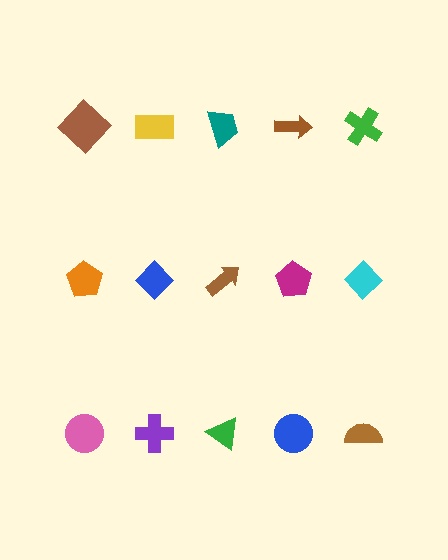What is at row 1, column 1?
A brown diamond.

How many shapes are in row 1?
5 shapes.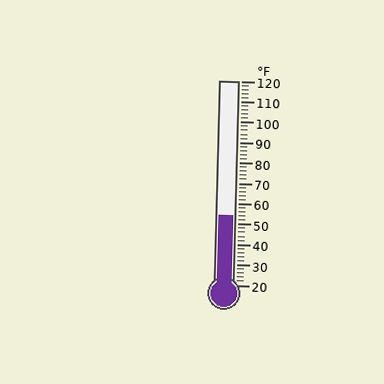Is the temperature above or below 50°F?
The temperature is above 50°F.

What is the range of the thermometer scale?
The thermometer scale ranges from 20°F to 120°F.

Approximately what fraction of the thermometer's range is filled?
The thermometer is filled to approximately 35% of its range.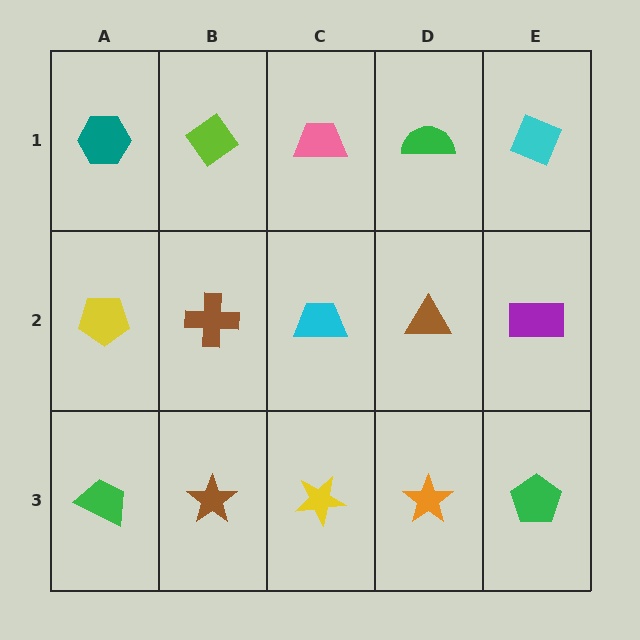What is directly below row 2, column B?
A brown star.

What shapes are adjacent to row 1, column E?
A purple rectangle (row 2, column E), a green semicircle (row 1, column D).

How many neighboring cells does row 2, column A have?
3.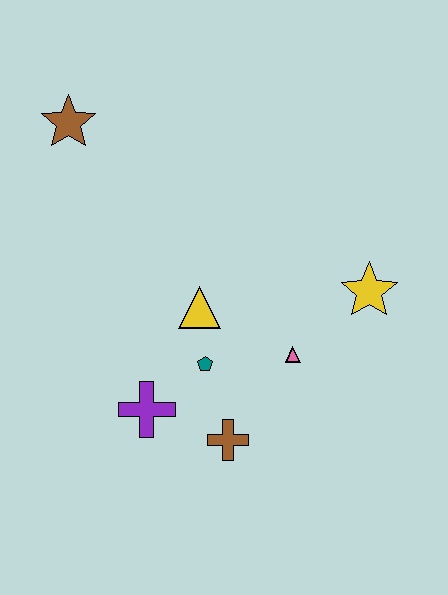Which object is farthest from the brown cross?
The brown star is farthest from the brown cross.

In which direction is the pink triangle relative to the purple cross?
The pink triangle is to the right of the purple cross.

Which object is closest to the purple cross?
The teal pentagon is closest to the purple cross.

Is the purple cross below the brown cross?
No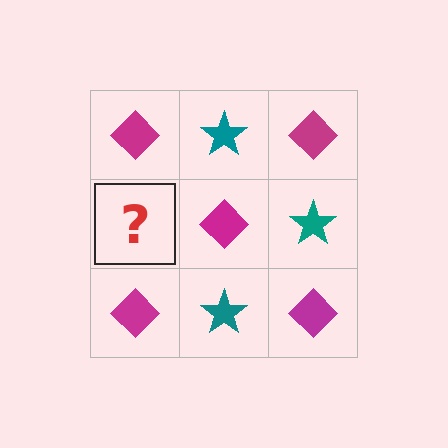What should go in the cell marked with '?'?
The missing cell should contain a teal star.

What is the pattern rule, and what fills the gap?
The rule is that it alternates magenta diamond and teal star in a checkerboard pattern. The gap should be filled with a teal star.